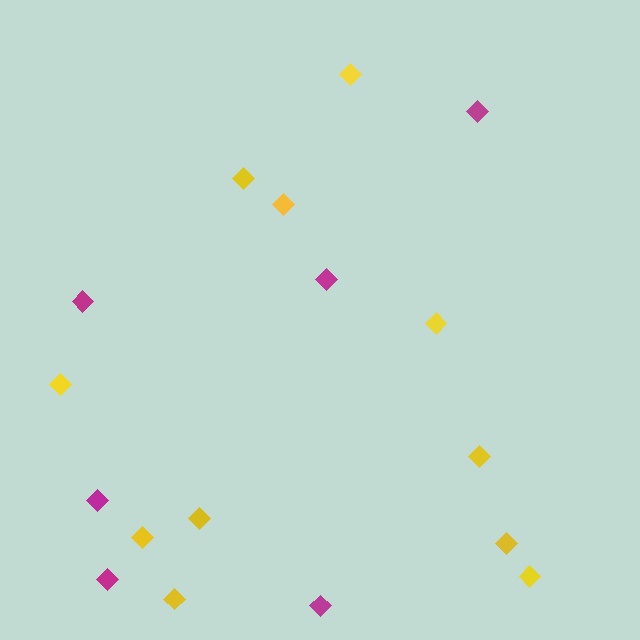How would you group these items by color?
There are 2 groups: one group of yellow diamonds (11) and one group of magenta diamonds (6).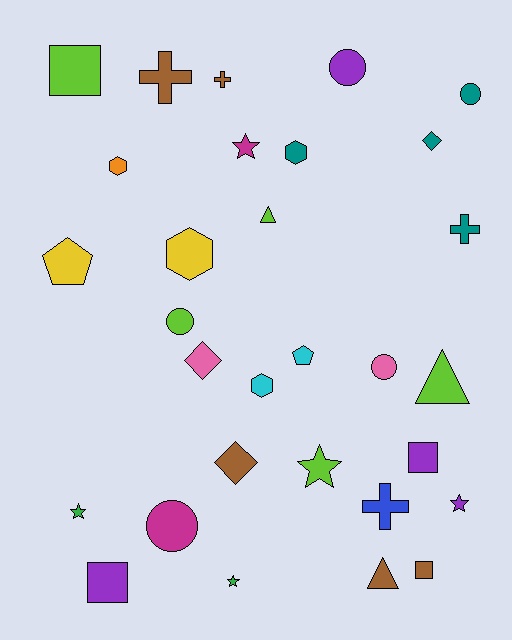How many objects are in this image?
There are 30 objects.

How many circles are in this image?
There are 5 circles.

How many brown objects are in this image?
There are 5 brown objects.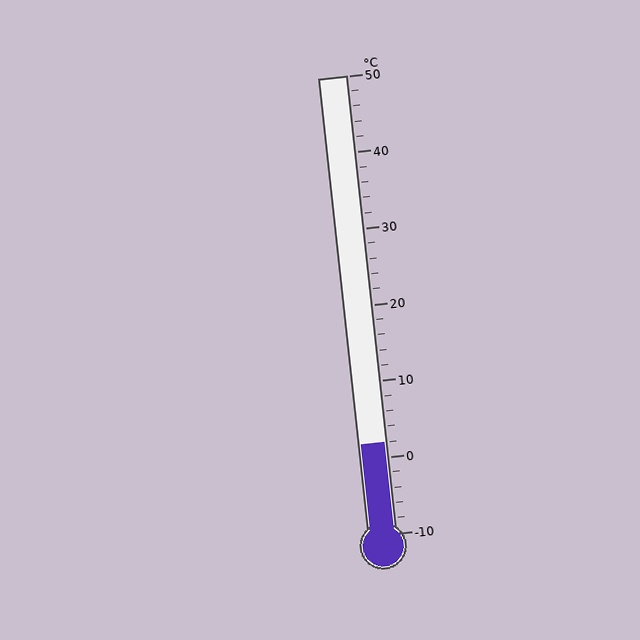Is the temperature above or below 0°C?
The temperature is above 0°C.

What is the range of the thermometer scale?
The thermometer scale ranges from -10°C to 50°C.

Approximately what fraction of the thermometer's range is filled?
The thermometer is filled to approximately 20% of its range.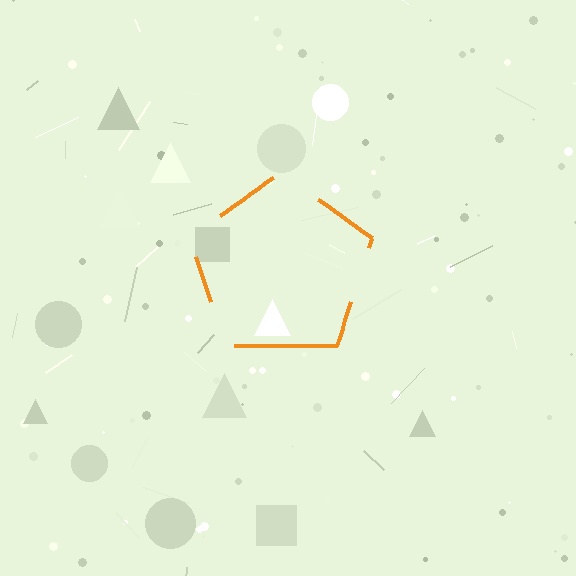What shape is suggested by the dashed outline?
The dashed outline suggests a pentagon.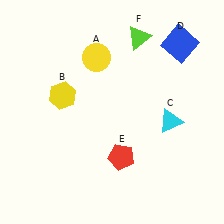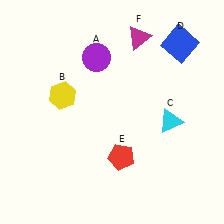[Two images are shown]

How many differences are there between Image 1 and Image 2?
There are 2 differences between the two images.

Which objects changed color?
A changed from yellow to purple. F changed from lime to magenta.